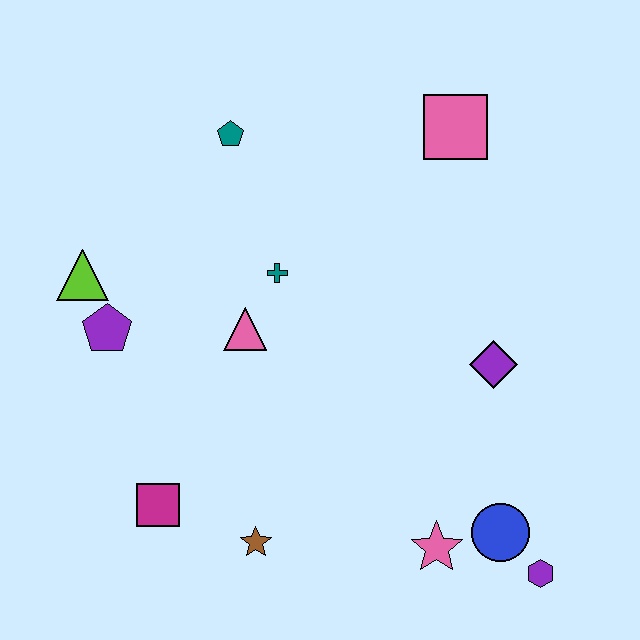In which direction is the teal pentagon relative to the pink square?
The teal pentagon is to the left of the pink square.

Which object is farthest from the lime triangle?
The purple hexagon is farthest from the lime triangle.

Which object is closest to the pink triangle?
The teal cross is closest to the pink triangle.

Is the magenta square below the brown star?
No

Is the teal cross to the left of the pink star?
Yes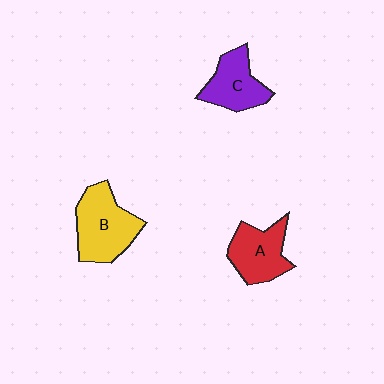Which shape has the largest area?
Shape B (yellow).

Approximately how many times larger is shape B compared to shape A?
Approximately 1.3 times.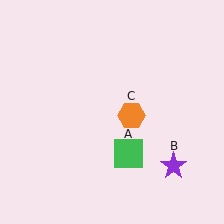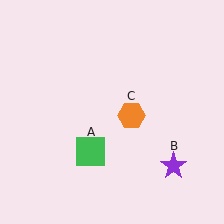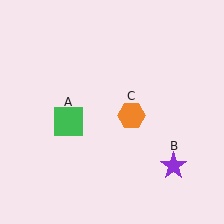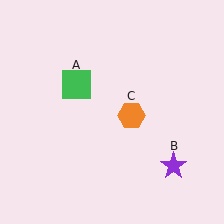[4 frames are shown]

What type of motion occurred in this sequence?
The green square (object A) rotated clockwise around the center of the scene.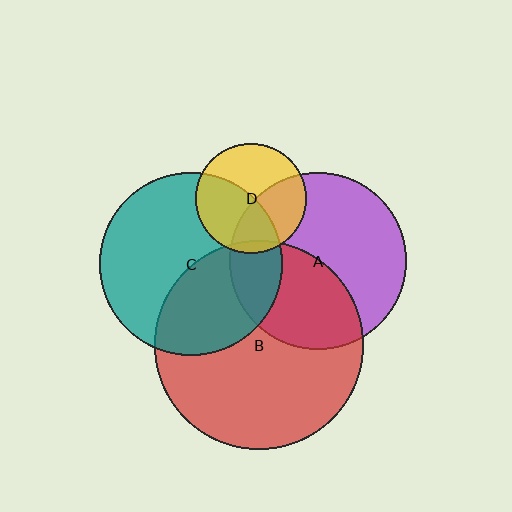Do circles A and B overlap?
Yes.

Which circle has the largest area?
Circle B (red).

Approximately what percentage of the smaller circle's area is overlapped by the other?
Approximately 40%.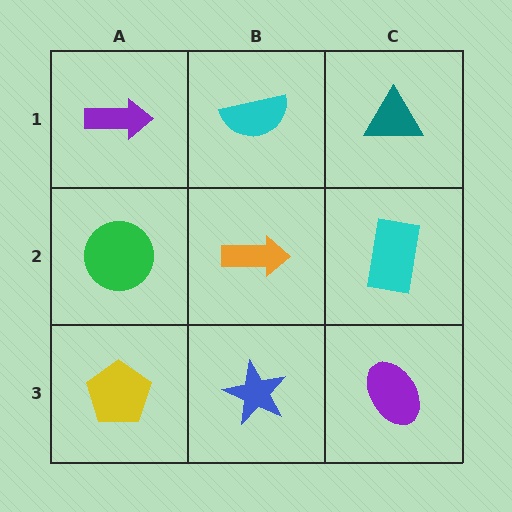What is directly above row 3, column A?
A green circle.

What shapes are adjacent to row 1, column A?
A green circle (row 2, column A), a cyan semicircle (row 1, column B).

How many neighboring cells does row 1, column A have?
2.